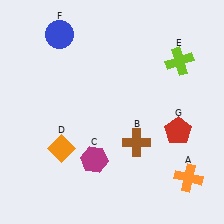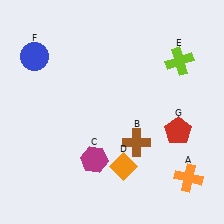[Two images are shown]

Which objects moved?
The objects that moved are: the orange diamond (D), the blue circle (F).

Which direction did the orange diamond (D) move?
The orange diamond (D) moved right.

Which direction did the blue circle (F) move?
The blue circle (F) moved left.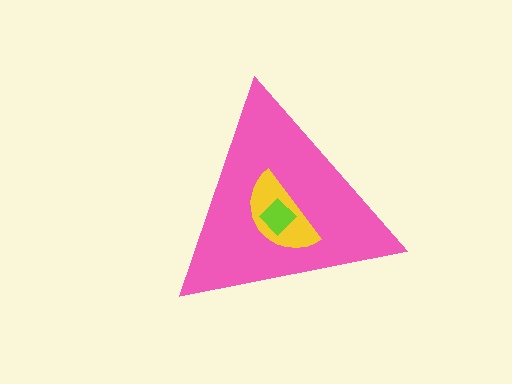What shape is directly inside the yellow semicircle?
The lime diamond.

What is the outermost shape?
The pink triangle.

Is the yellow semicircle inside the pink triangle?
Yes.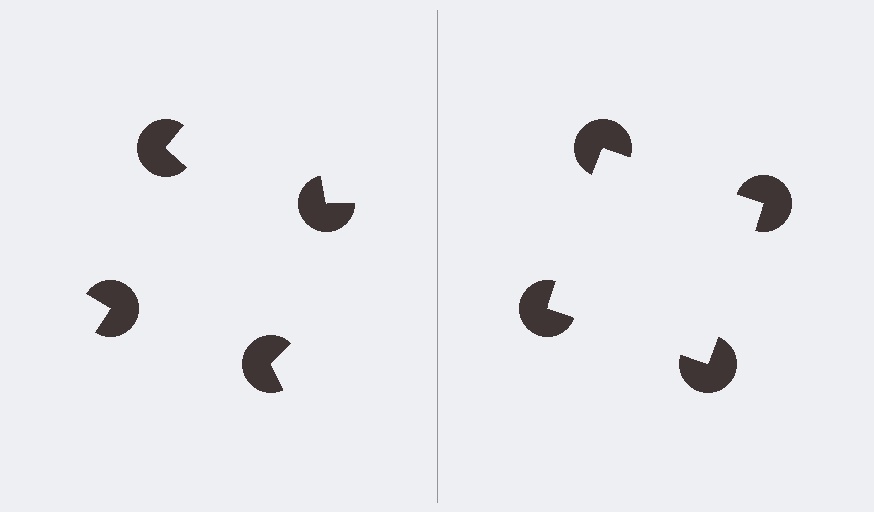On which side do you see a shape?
An illusory square appears on the right side. On the left side the wedge cuts are rotated, so no coherent shape forms.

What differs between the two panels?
The pac-man discs are positioned identically on both sides; only the wedge orientations differ. On the right they align to a square; on the left they are misaligned.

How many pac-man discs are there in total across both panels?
8 — 4 on each side.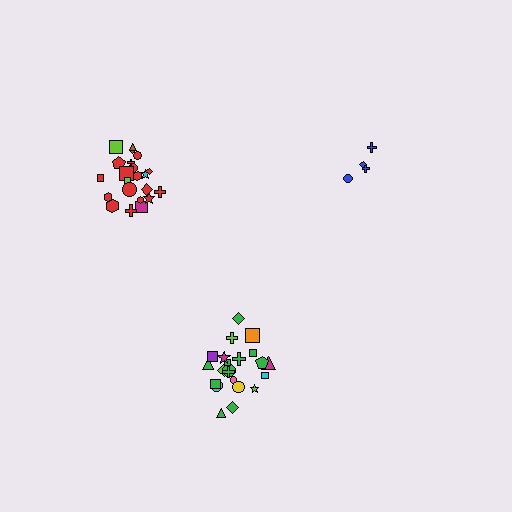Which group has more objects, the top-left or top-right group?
The top-left group.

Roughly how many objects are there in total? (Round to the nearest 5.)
Roughly 50 objects in total.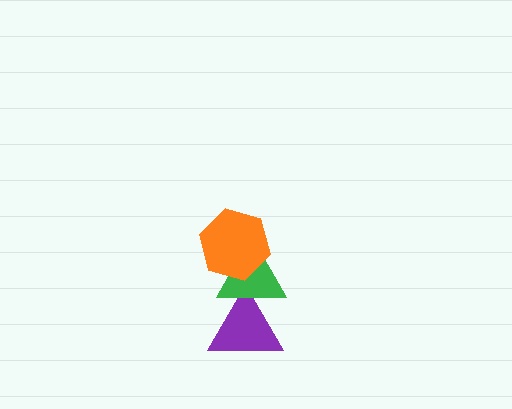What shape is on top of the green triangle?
The orange hexagon is on top of the green triangle.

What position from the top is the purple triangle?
The purple triangle is 3rd from the top.